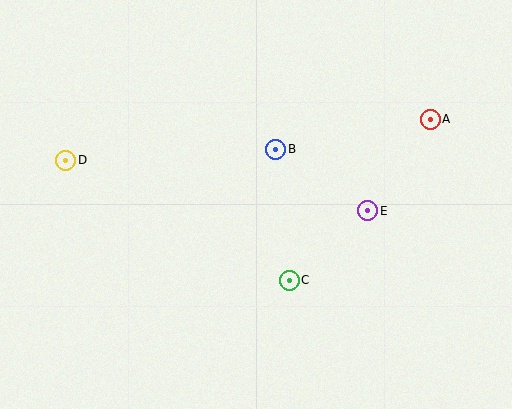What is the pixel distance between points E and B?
The distance between E and B is 111 pixels.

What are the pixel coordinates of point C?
Point C is at (289, 280).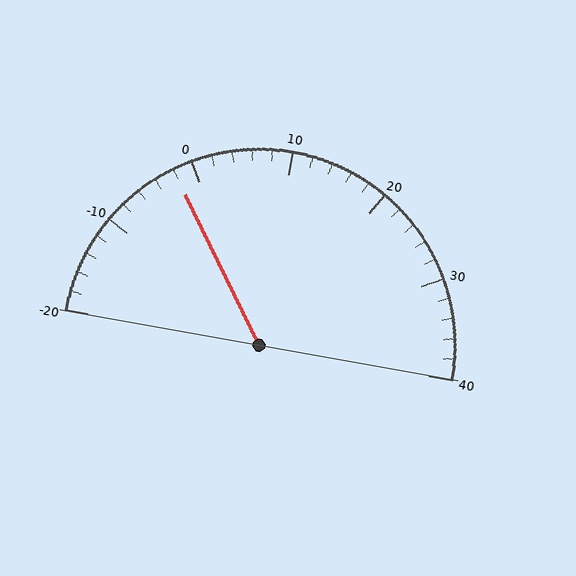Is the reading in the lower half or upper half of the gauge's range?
The reading is in the lower half of the range (-20 to 40).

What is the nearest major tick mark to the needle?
The nearest major tick mark is 0.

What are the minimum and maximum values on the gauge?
The gauge ranges from -20 to 40.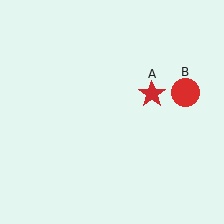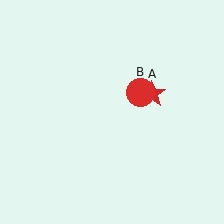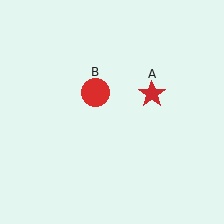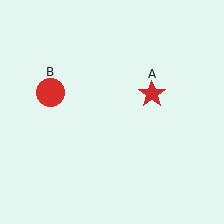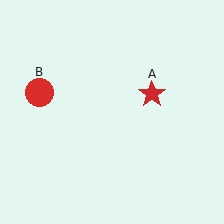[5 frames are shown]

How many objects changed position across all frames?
1 object changed position: red circle (object B).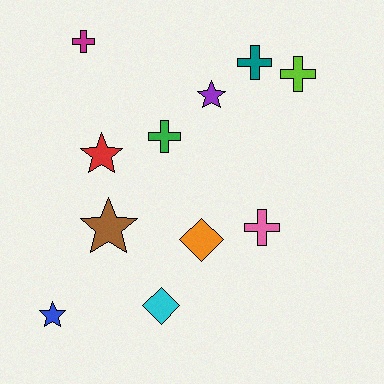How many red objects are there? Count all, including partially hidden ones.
There is 1 red object.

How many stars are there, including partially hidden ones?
There are 4 stars.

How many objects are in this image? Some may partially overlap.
There are 11 objects.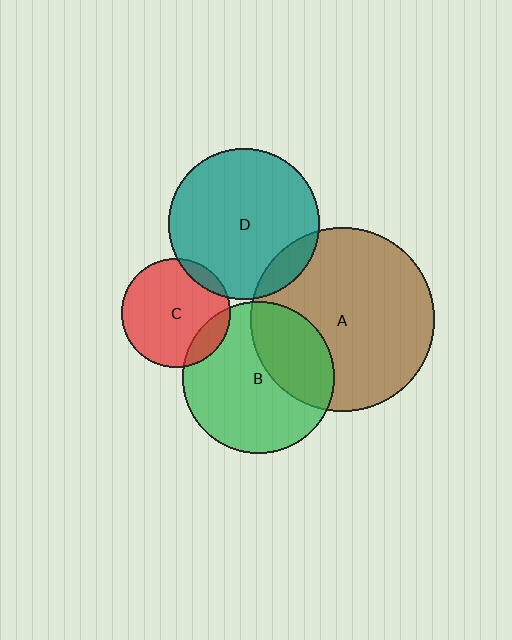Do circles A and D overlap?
Yes.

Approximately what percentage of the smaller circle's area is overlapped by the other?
Approximately 10%.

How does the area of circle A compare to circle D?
Approximately 1.5 times.